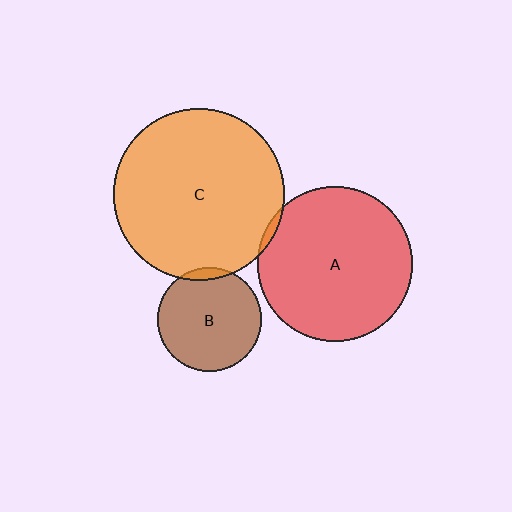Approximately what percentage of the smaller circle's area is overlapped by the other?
Approximately 5%.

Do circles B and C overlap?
Yes.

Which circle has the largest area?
Circle C (orange).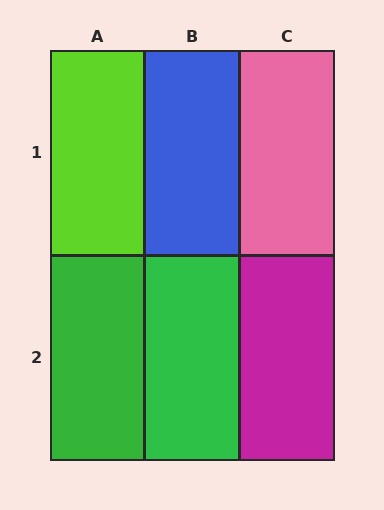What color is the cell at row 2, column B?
Green.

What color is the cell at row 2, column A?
Green.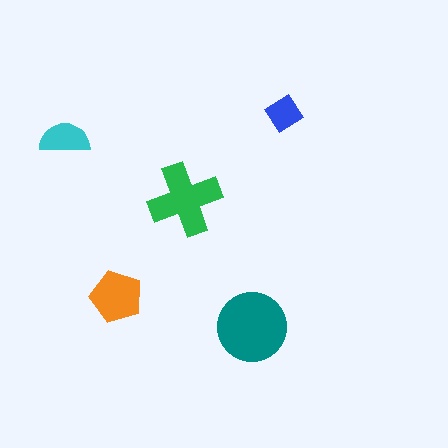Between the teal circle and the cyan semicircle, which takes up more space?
The teal circle.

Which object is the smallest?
The blue diamond.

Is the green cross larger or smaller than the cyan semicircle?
Larger.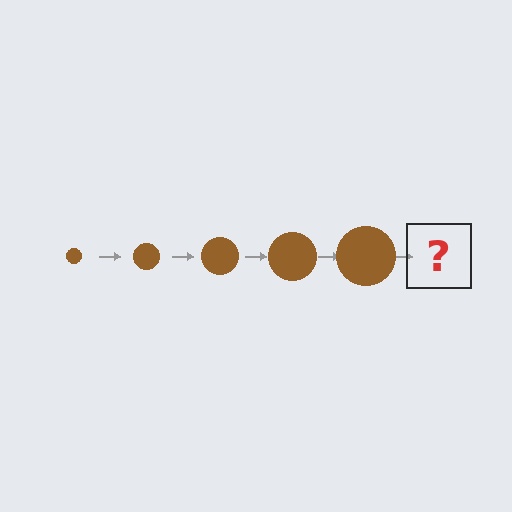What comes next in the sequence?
The next element should be a brown circle, larger than the previous one.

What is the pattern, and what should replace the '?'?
The pattern is that the circle gets progressively larger each step. The '?' should be a brown circle, larger than the previous one.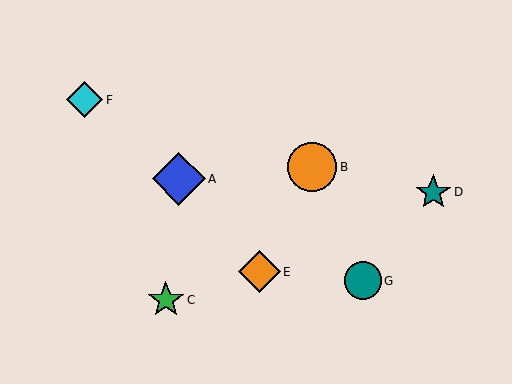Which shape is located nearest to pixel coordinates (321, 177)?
The orange circle (labeled B) at (312, 167) is nearest to that location.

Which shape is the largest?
The blue diamond (labeled A) is the largest.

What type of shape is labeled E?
Shape E is an orange diamond.